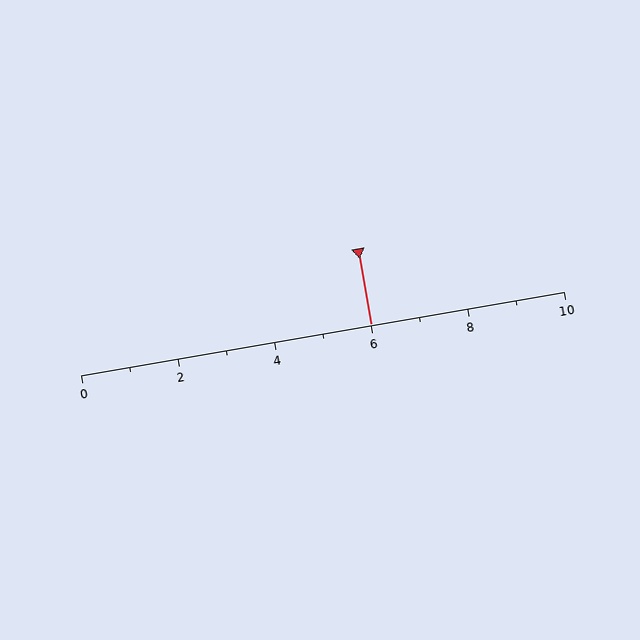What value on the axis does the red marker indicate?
The marker indicates approximately 6.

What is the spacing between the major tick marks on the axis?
The major ticks are spaced 2 apart.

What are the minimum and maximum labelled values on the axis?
The axis runs from 0 to 10.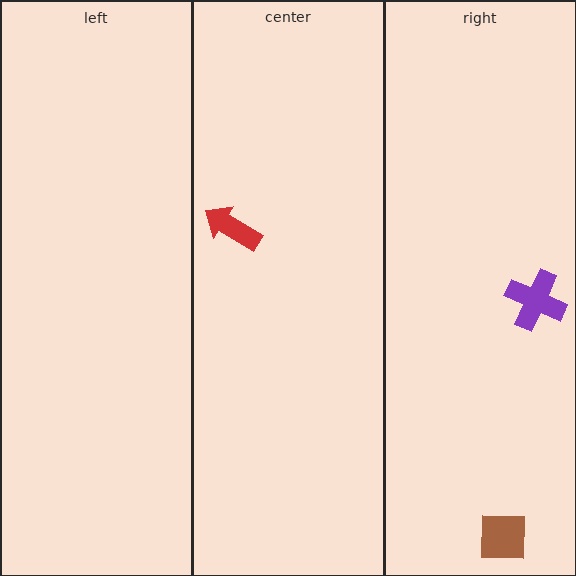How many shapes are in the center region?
1.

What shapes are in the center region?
The red arrow.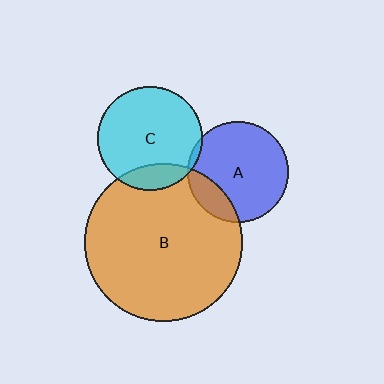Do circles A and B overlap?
Yes.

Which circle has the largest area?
Circle B (orange).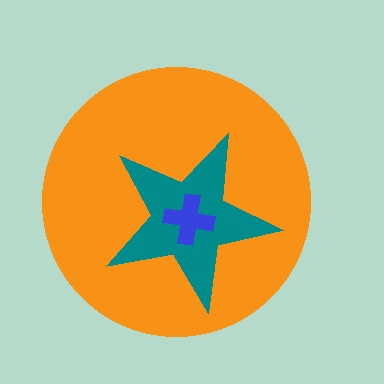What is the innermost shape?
The blue cross.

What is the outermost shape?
The orange circle.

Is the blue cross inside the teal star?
Yes.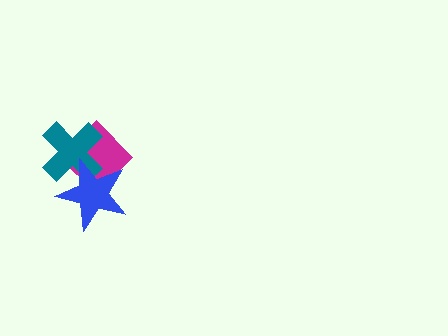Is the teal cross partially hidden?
Yes, it is partially covered by another shape.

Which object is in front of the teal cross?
The blue star is in front of the teal cross.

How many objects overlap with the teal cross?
2 objects overlap with the teal cross.